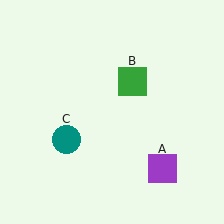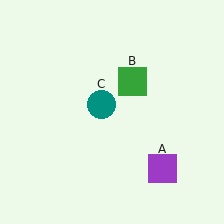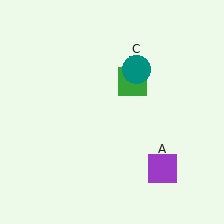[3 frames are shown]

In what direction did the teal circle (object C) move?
The teal circle (object C) moved up and to the right.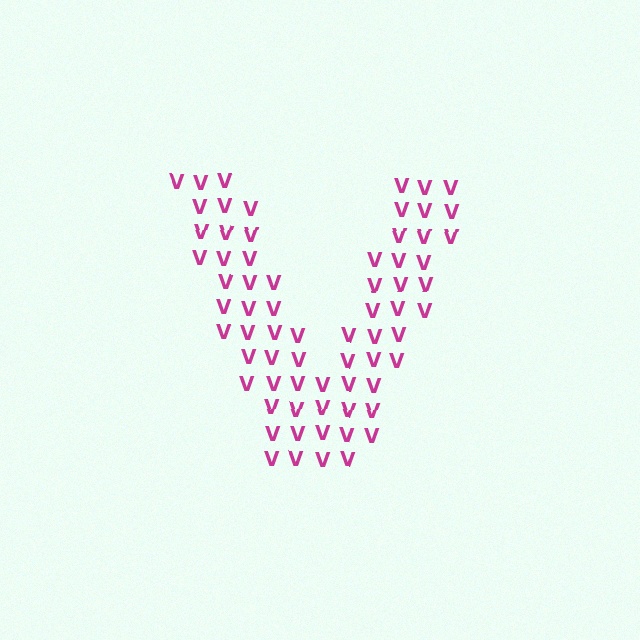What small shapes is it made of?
It is made of small letter V's.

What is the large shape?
The large shape is the letter V.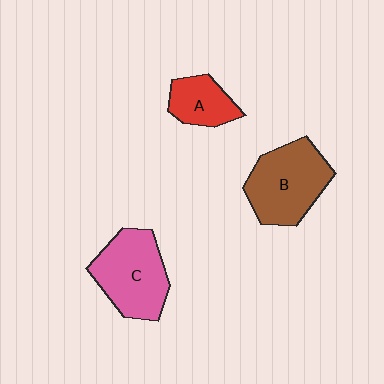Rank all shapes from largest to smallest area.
From largest to smallest: B (brown), C (pink), A (red).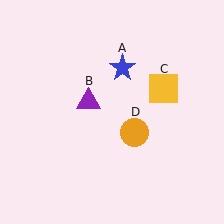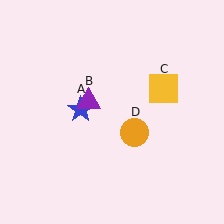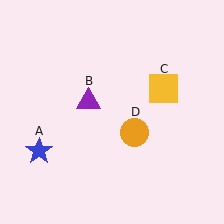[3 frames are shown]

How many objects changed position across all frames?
1 object changed position: blue star (object A).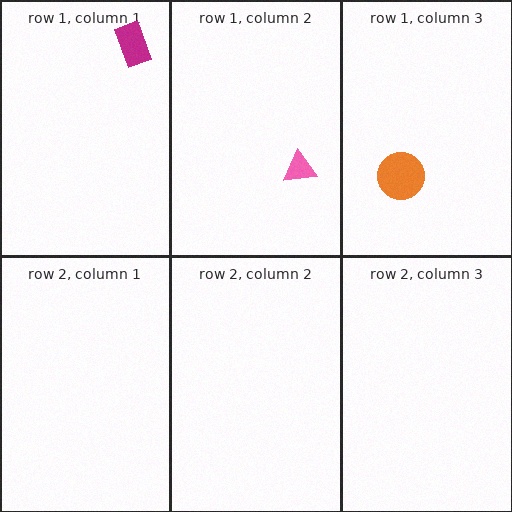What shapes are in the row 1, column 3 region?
The orange circle.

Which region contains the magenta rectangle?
The row 1, column 1 region.